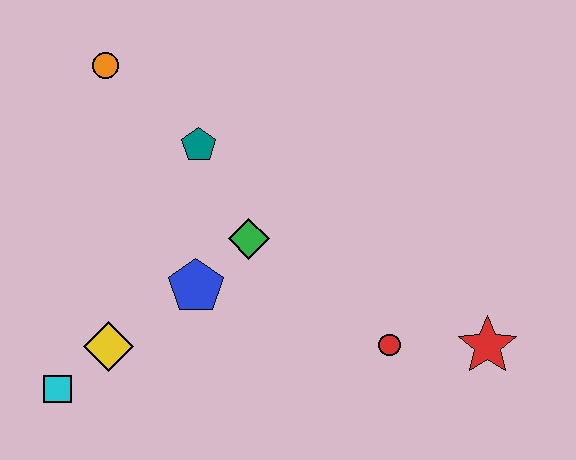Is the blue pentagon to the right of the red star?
No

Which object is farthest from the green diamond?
The red star is farthest from the green diamond.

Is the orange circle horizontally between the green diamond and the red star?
No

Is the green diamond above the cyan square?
Yes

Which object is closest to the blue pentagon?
The green diamond is closest to the blue pentagon.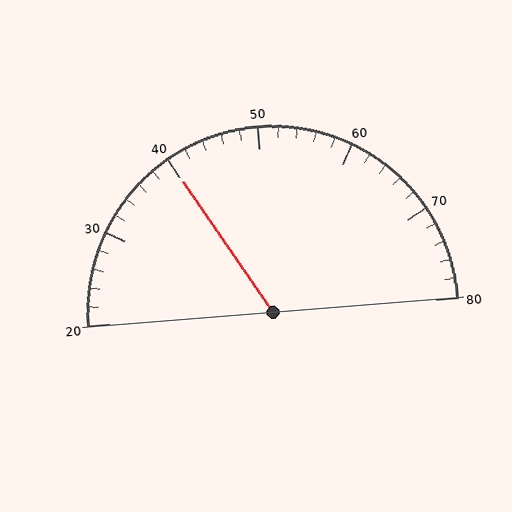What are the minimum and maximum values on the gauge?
The gauge ranges from 20 to 80.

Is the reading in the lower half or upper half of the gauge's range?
The reading is in the lower half of the range (20 to 80).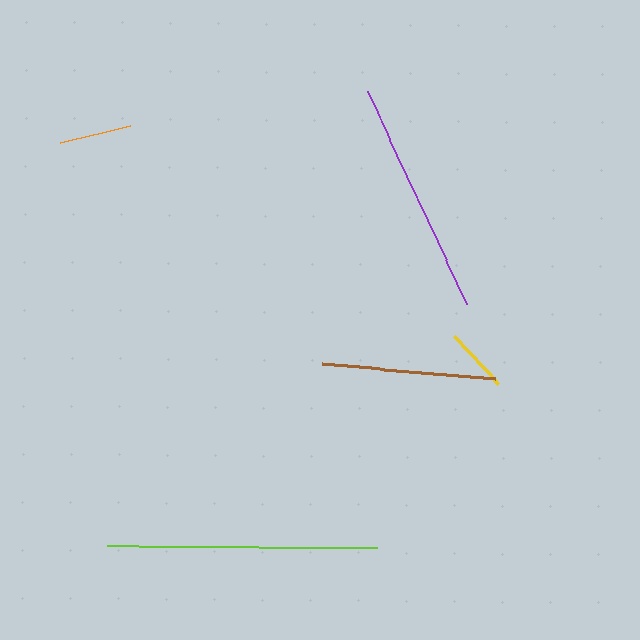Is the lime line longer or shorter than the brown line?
The lime line is longer than the brown line.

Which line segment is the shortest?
The yellow line is the shortest at approximately 66 pixels.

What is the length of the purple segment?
The purple segment is approximately 235 pixels long.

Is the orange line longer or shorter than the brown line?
The brown line is longer than the orange line.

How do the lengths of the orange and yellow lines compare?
The orange and yellow lines are approximately the same length.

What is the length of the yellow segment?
The yellow segment is approximately 66 pixels long.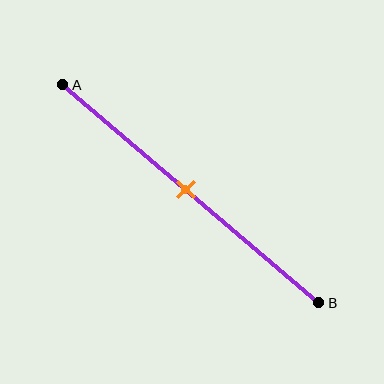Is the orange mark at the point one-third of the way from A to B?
No, the mark is at about 50% from A, not at the 33% one-third point.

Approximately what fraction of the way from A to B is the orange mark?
The orange mark is approximately 50% of the way from A to B.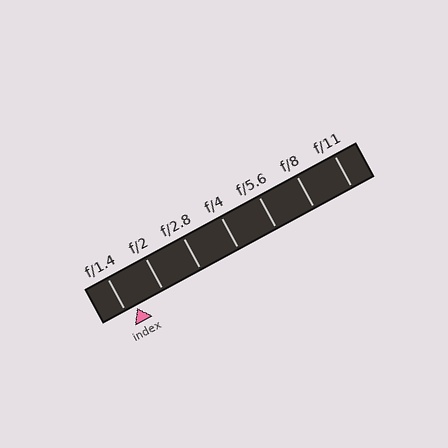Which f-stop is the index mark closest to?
The index mark is closest to f/1.4.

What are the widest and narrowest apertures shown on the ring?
The widest aperture shown is f/1.4 and the narrowest is f/11.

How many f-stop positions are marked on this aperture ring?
There are 7 f-stop positions marked.